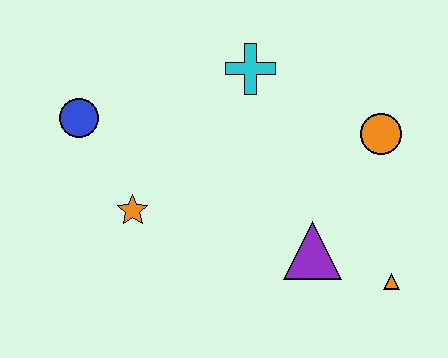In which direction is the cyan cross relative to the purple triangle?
The cyan cross is above the purple triangle.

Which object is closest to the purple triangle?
The orange triangle is closest to the purple triangle.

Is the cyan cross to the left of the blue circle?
No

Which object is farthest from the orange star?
The orange triangle is farthest from the orange star.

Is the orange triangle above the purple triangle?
No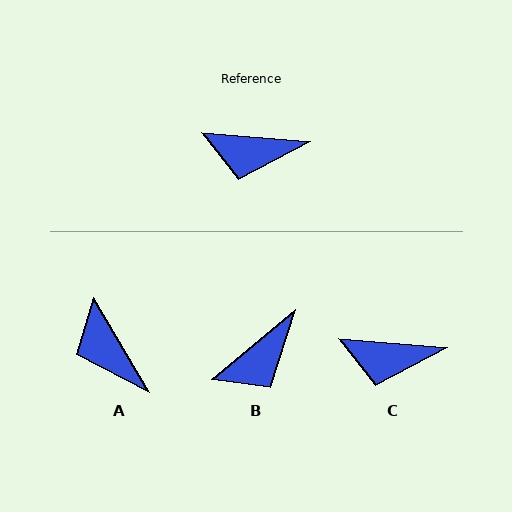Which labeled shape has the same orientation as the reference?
C.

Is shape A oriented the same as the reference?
No, it is off by about 55 degrees.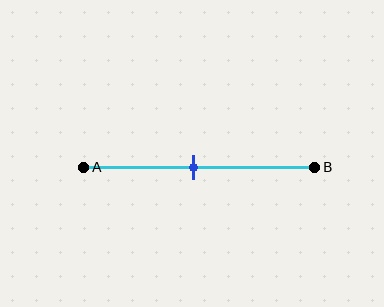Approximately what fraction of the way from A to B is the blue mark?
The blue mark is approximately 50% of the way from A to B.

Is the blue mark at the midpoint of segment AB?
Yes, the mark is approximately at the midpoint.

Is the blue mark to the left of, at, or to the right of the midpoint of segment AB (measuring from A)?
The blue mark is approximately at the midpoint of segment AB.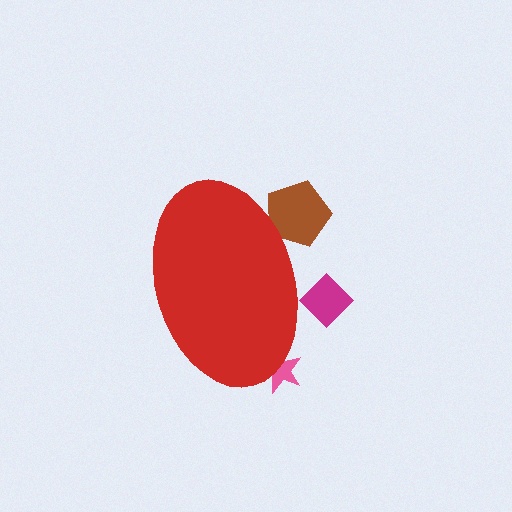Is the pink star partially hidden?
Yes, the pink star is partially hidden behind the red ellipse.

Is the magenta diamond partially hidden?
Yes, the magenta diamond is partially hidden behind the red ellipse.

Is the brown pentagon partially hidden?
Yes, the brown pentagon is partially hidden behind the red ellipse.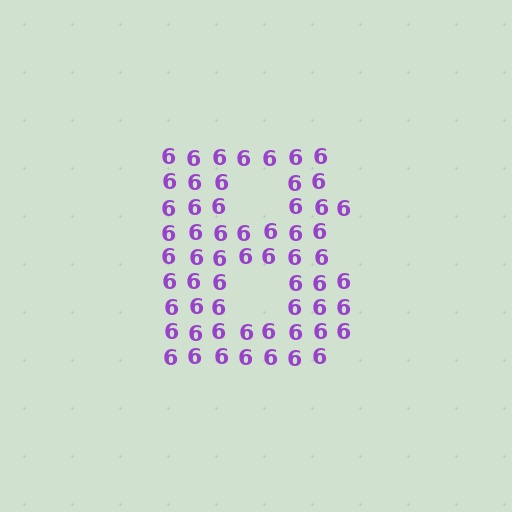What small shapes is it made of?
It is made of small digit 6's.